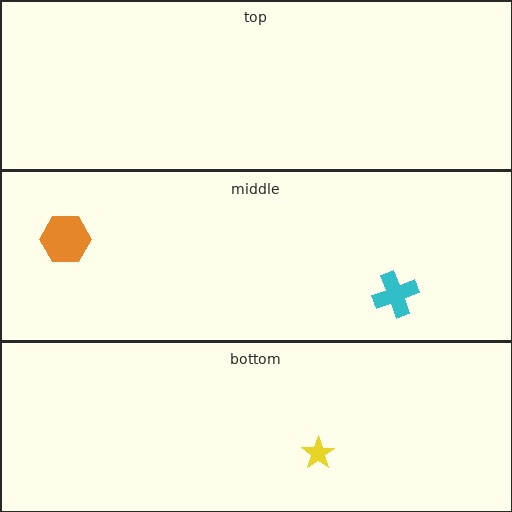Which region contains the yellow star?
The bottom region.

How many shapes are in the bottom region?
1.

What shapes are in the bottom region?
The yellow star.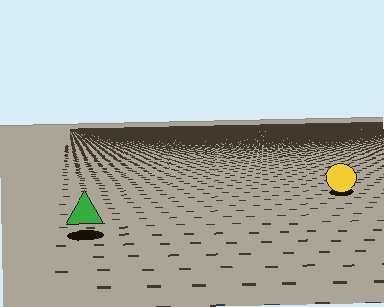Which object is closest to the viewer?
The green triangle is closest. The texture marks near it are larger and more spread out.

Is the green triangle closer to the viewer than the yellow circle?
Yes. The green triangle is closer — you can tell from the texture gradient: the ground texture is coarser near it.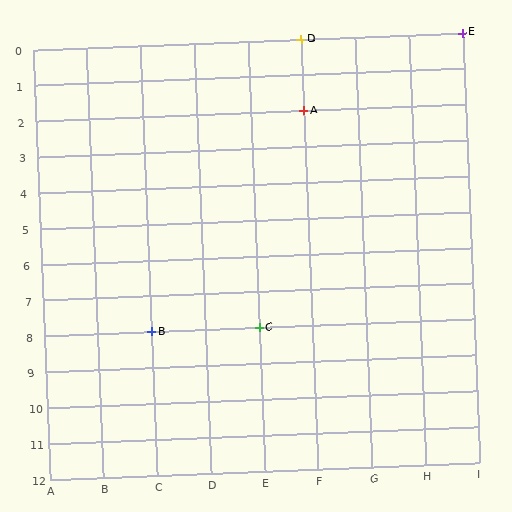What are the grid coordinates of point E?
Point E is at grid coordinates (I, 0).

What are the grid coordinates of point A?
Point A is at grid coordinates (F, 2).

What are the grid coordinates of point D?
Point D is at grid coordinates (F, 0).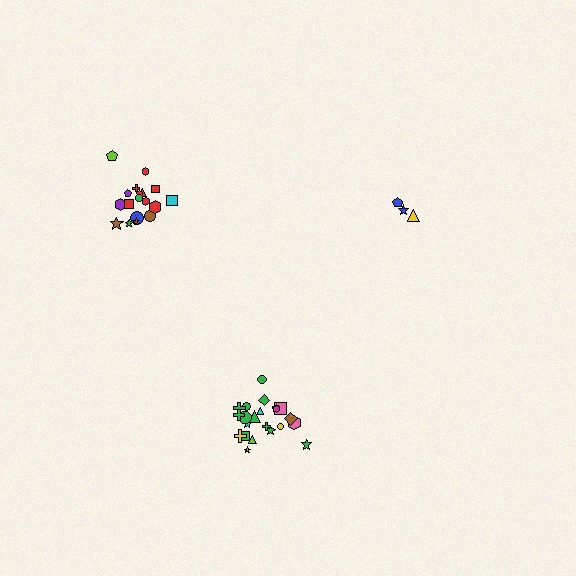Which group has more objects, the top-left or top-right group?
The top-left group.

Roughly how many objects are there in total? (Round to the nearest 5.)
Roughly 45 objects in total.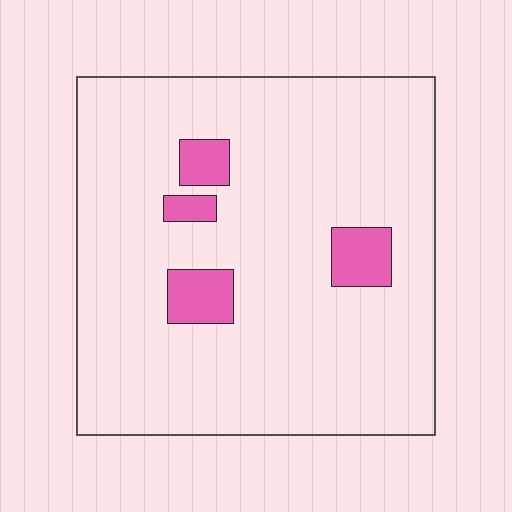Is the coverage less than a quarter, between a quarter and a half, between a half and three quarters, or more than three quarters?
Less than a quarter.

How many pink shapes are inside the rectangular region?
4.